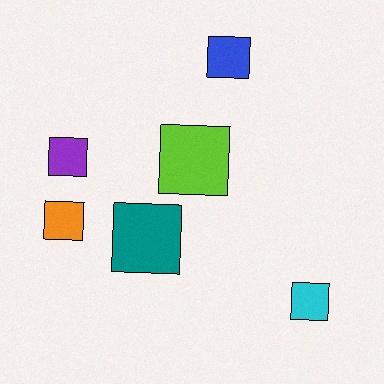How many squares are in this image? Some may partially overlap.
There are 6 squares.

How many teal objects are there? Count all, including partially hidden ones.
There is 1 teal object.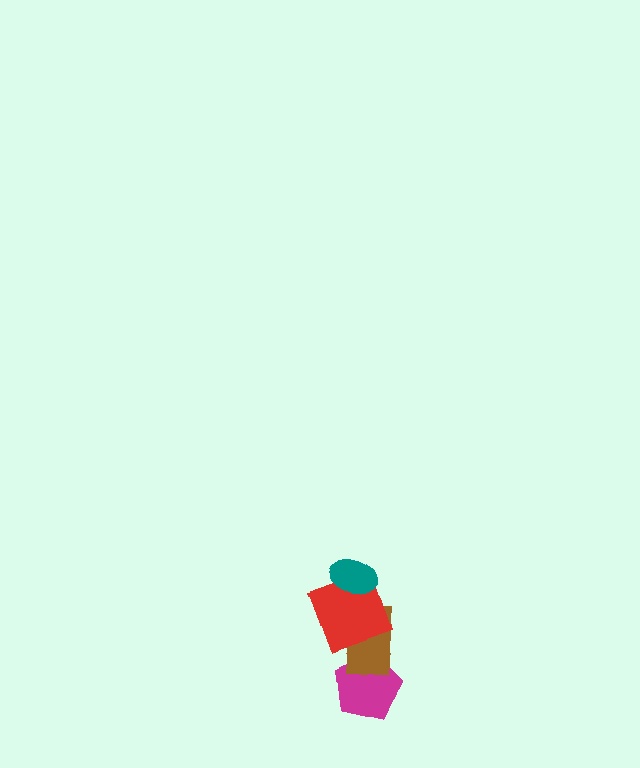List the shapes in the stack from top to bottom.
From top to bottom: the teal ellipse, the red square, the brown rectangle, the magenta pentagon.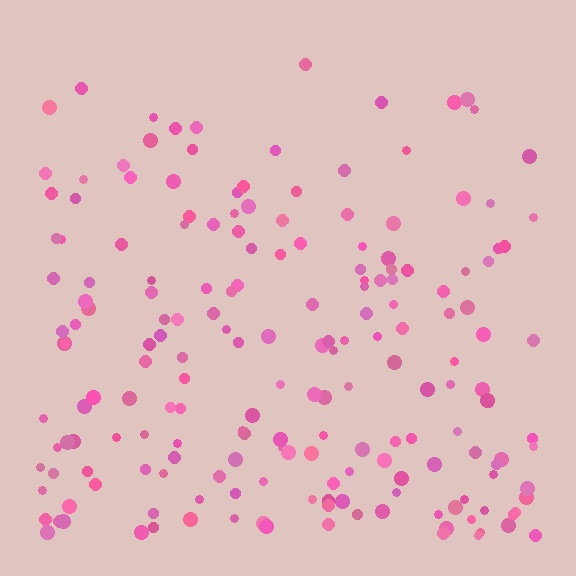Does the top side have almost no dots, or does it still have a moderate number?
Still a moderate number, just noticeably fewer than the bottom.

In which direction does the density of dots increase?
From top to bottom, with the bottom side densest.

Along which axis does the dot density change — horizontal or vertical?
Vertical.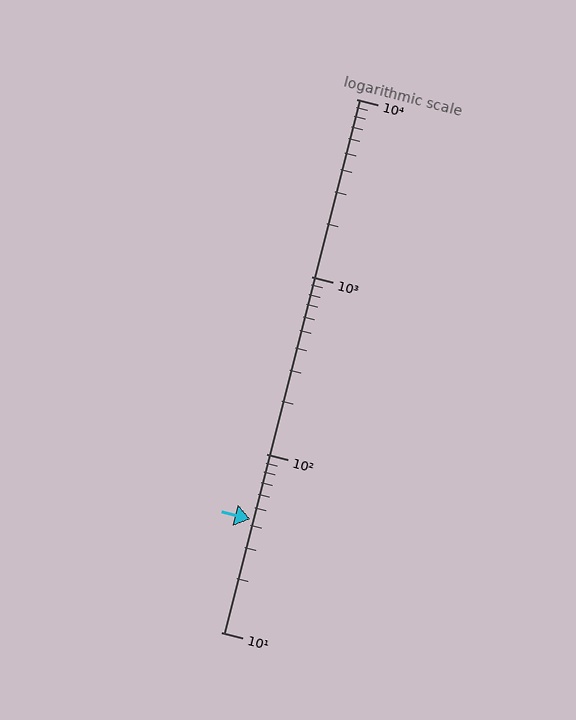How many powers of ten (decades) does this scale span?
The scale spans 3 decades, from 10 to 10000.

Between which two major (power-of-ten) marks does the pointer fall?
The pointer is between 10 and 100.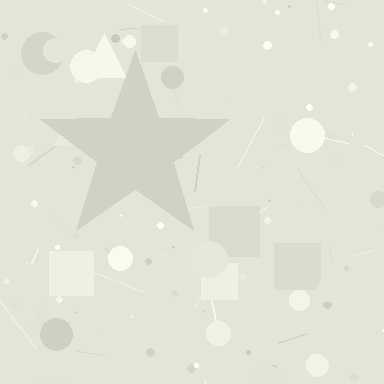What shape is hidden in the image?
A star is hidden in the image.